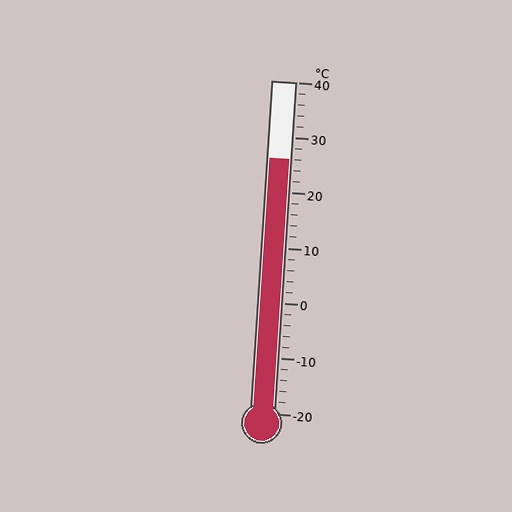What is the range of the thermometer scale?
The thermometer scale ranges from -20°C to 40°C.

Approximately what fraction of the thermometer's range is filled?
The thermometer is filled to approximately 75% of its range.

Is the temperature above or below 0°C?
The temperature is above 0°C.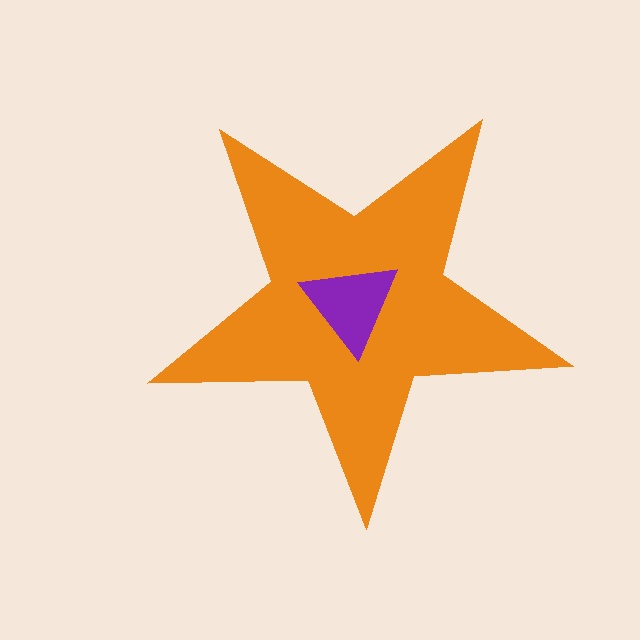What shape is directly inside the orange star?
The purple triangle.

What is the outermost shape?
The orange star.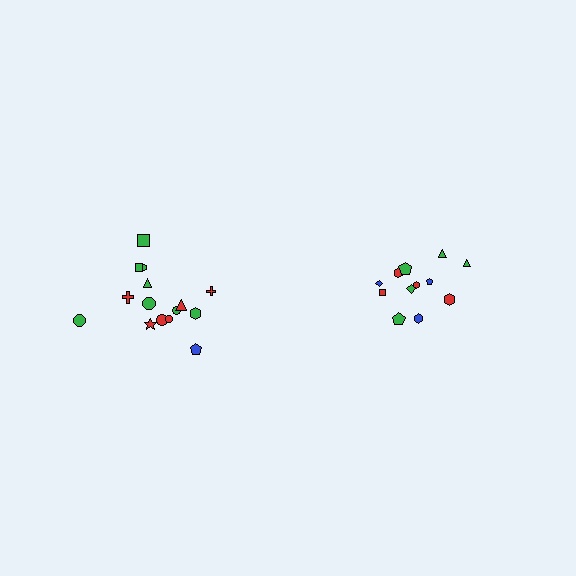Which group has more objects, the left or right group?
The left group.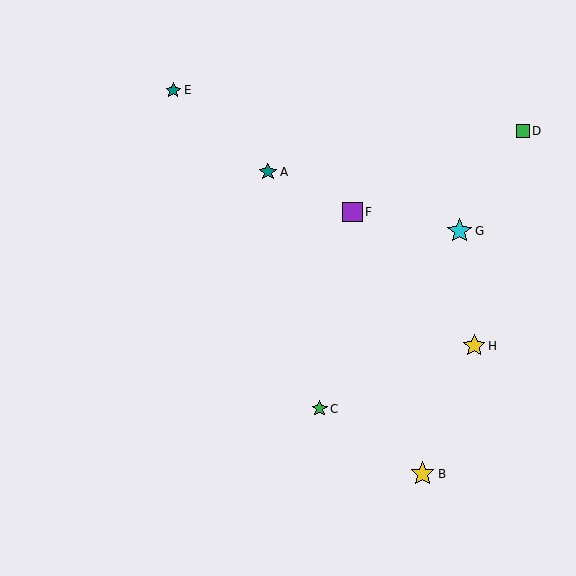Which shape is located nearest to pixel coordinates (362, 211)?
The purple square (labeled F) at (352, 212) is nearest to that location.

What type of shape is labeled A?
Shape A is a teal star.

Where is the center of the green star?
The center of the green star is at (320, 409).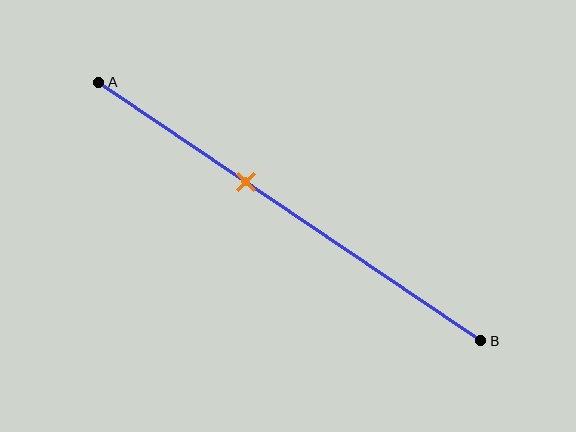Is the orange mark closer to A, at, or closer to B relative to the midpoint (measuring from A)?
The orange mark is closer to point A than the midpoint of segment AB.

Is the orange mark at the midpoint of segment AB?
No, the mark is at about 40% from A, not at the 50% midpoint.